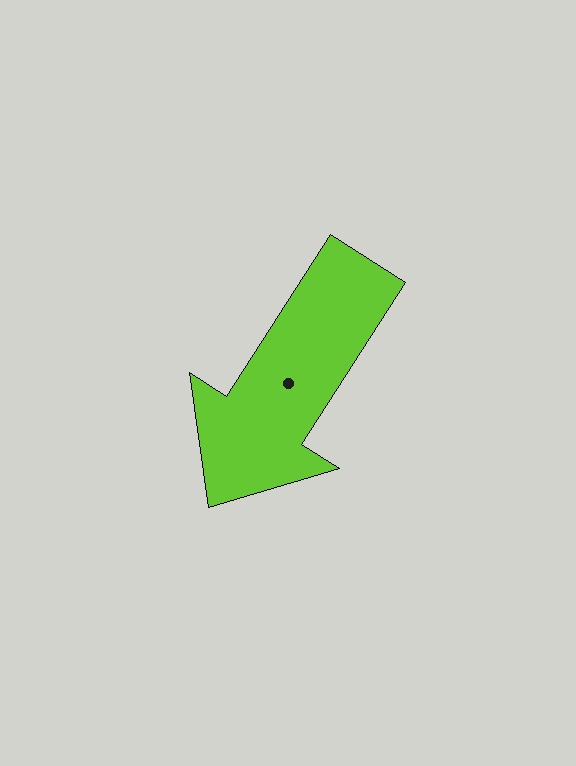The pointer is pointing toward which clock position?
Roughly 7 o'clock.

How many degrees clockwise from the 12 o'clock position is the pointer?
Approximately 213 degrees.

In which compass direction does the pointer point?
Southwest.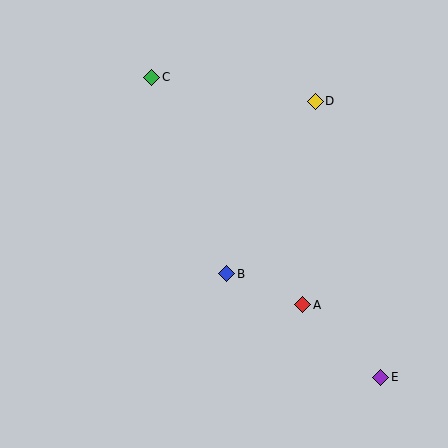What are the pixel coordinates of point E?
Point E is at (381, 377).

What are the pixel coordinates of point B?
Point B is at (227, 274).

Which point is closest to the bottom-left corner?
Point B is closest to the bottom-left corner.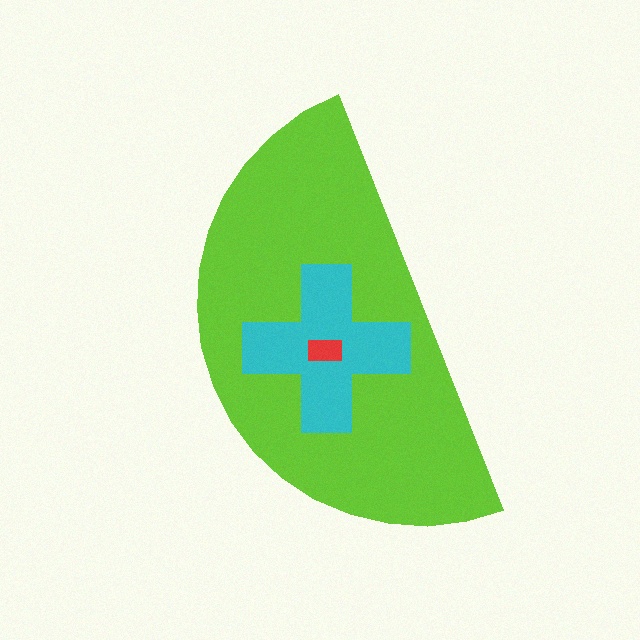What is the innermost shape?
The red rectangle.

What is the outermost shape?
The lime semicircle.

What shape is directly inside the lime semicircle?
The cyan cross.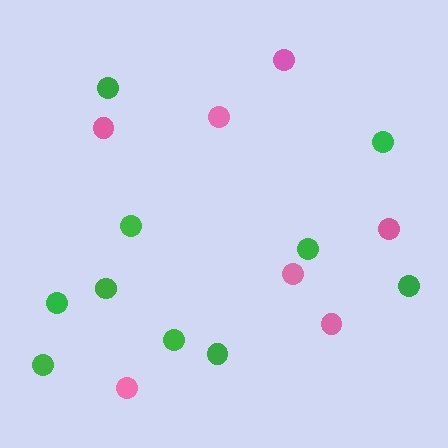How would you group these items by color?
There are 2 groups: one group of pink circles (7) and one group of green circles (10).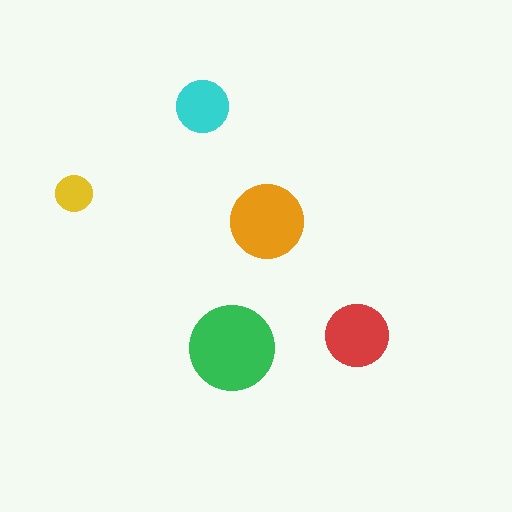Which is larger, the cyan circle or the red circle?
The red one.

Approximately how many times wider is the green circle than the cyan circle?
About 1.5 times wider.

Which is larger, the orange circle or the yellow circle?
The orange one.